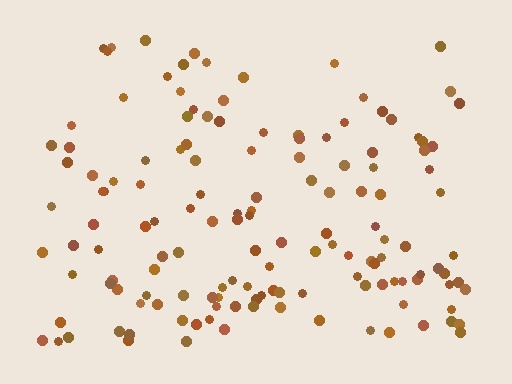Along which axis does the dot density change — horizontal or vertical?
Vertical.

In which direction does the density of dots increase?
From top to bottom, with the bottom side densest.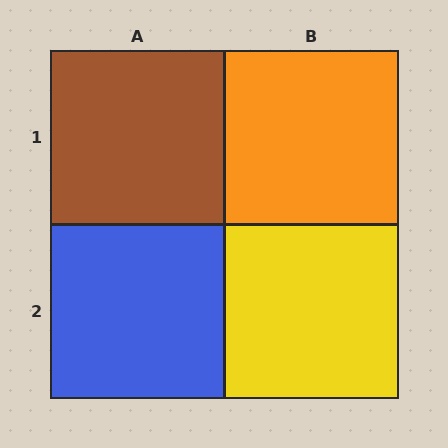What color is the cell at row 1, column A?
Brown.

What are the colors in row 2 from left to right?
Blue, yellow.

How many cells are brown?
1 cell is brown.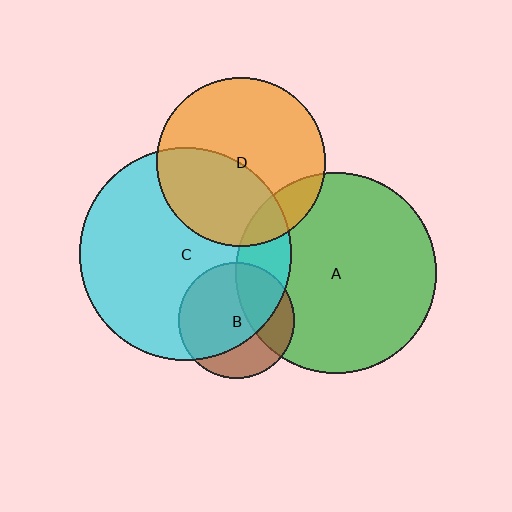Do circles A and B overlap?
Yes.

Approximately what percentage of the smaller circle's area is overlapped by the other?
Approximately 35%.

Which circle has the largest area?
Circle C (cyan).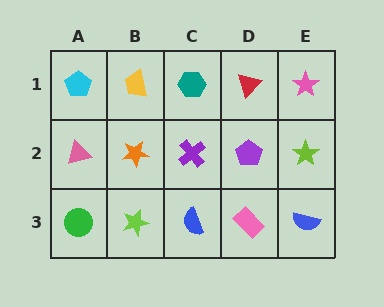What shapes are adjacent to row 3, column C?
A purple cross (row 2, column C), a lime star (row 3, column B), a pink rectangle (row 3, column D).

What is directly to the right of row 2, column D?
A lime star.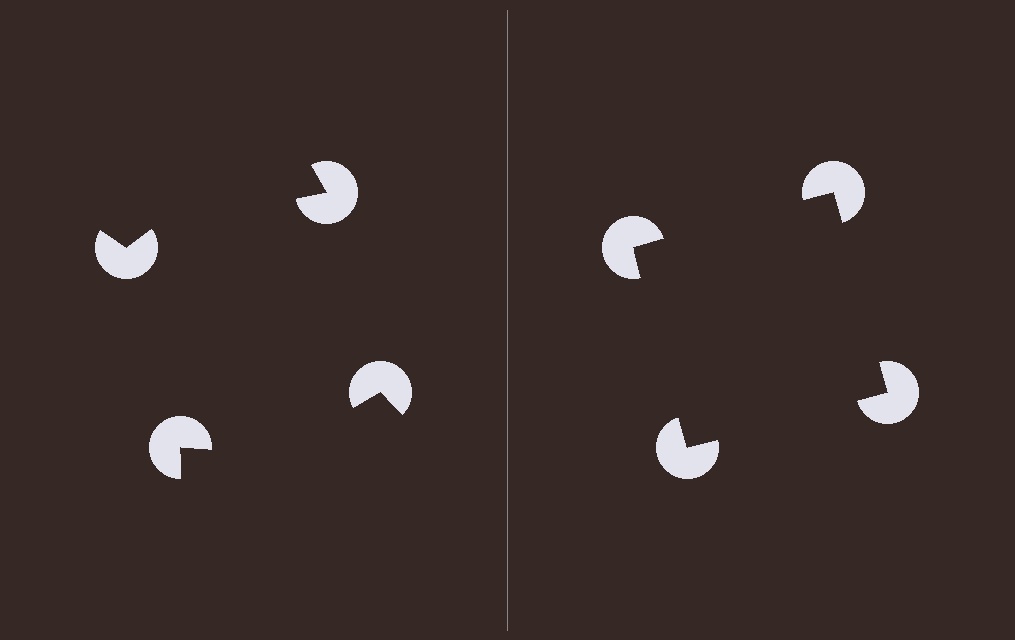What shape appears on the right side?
An illusory square.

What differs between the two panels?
The pac-man discs are positioned identically on both sides; only the wedge orientations differ. On the right they align to a square; on the left they are misaligned.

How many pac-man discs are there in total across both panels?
8 — 4 on each side.